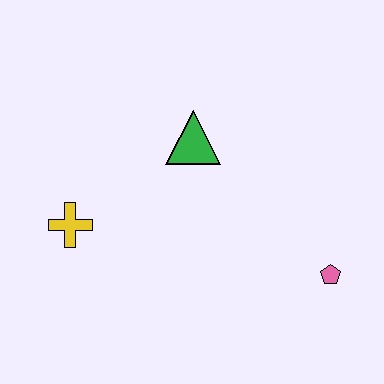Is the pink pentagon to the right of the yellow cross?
Yes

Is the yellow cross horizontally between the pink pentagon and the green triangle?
No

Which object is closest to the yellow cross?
The green triangle is closest to the yellow cross.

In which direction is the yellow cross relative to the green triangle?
The yellow cross is to the left of the green triangle.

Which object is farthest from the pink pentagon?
The yellow cross is farthest from the pink pentagon.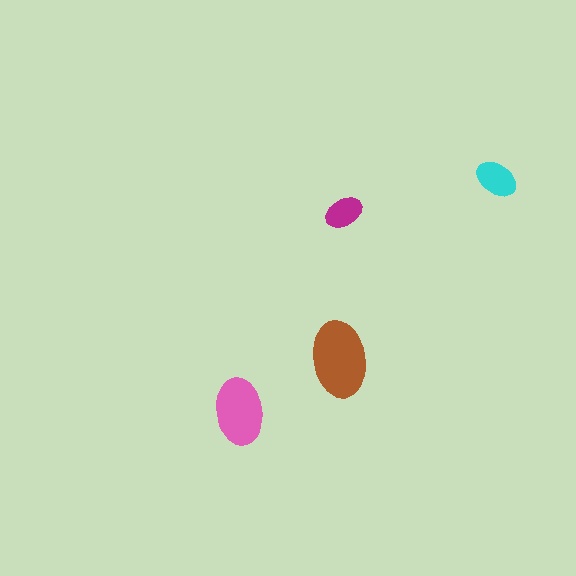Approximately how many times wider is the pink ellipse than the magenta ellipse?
About 2 times wider.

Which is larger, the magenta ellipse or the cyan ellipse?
The cyan one.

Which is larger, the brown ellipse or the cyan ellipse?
The brown one.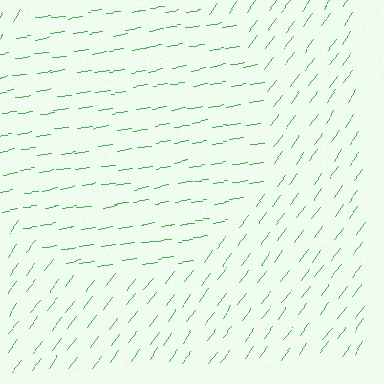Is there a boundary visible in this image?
Yes, there is a texture boundary formed by a change in line orientation.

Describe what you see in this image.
The image is filled with small green line segments. A circle region in the image has lines oriented differently from the surrounding lines, creating a visible texture boundary.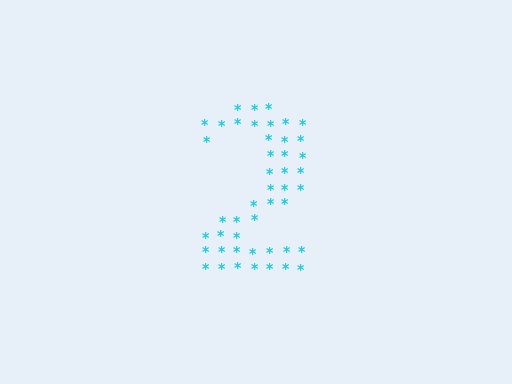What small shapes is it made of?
It is made of small asterisks.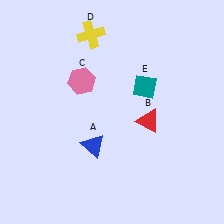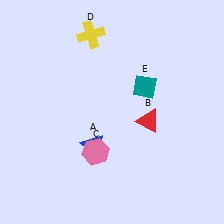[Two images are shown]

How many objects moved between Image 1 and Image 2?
1 object moved between the two images.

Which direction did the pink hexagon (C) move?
The pink hexagon (C) moved down.